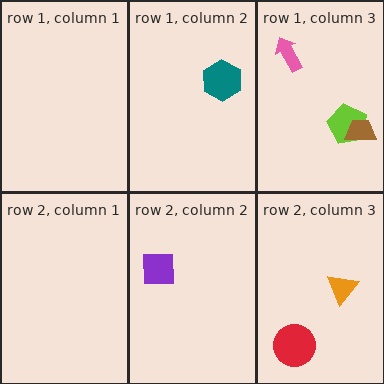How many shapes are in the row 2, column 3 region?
2.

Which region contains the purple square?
The row 2, column 2 region.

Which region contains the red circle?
The row 2, column 3 region.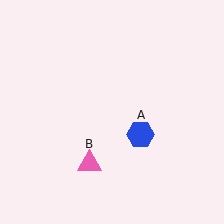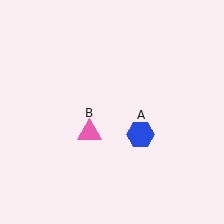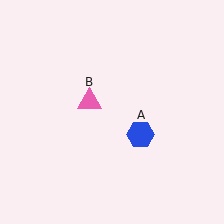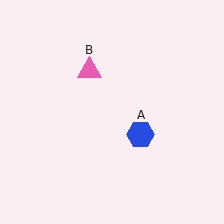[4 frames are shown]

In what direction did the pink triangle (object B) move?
The pink triangle (object B) moved up.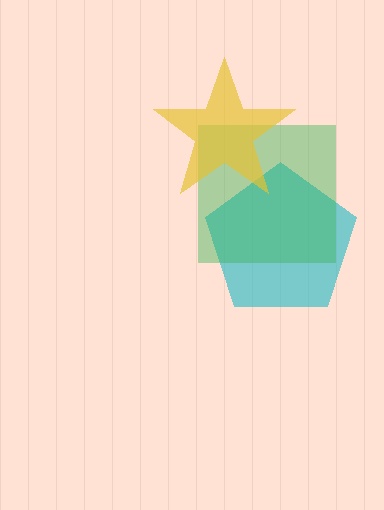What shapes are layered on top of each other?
The layered shapes are: a cyan pentagon, a green square, a yellow star.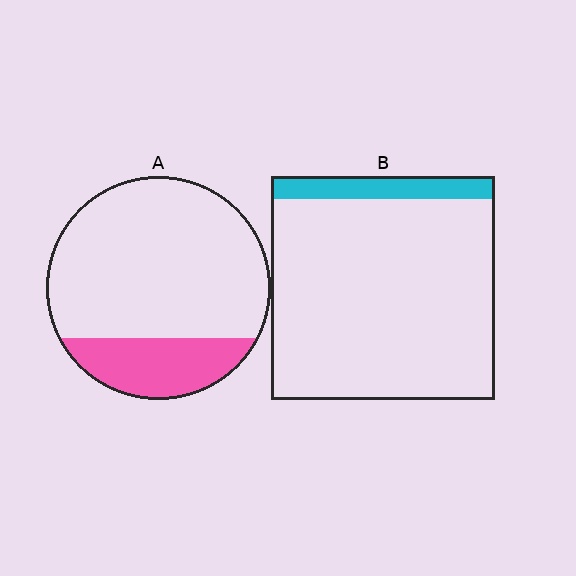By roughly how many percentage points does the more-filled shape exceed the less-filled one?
By roughly 10 percentage points (A over B).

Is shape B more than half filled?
No.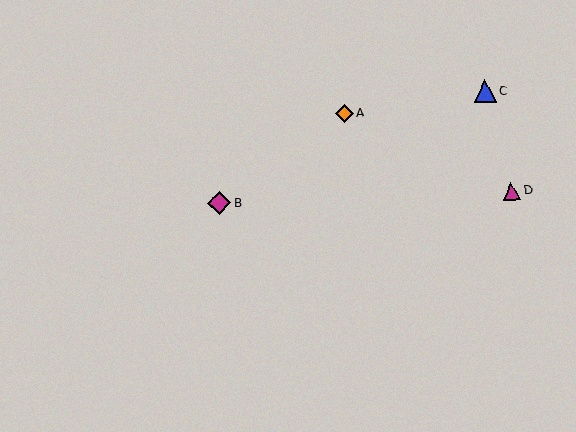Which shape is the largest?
The magenta diamond (labeled B) is the largest.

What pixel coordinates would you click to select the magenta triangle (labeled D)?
Click at (511, 191) to select the magenta triangle D.